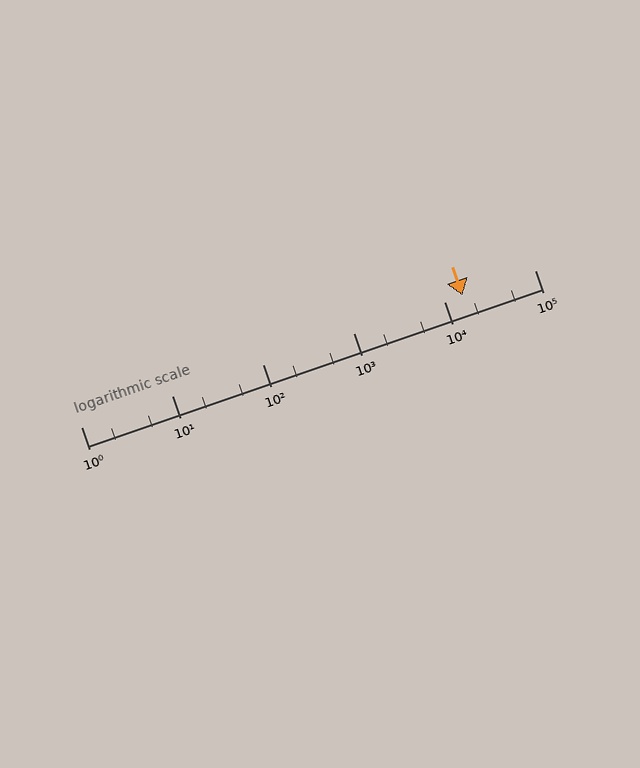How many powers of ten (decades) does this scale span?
The scale spans 5 decades, from 1 to 100000.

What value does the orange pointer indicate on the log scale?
The pointer indicates approximately 16000.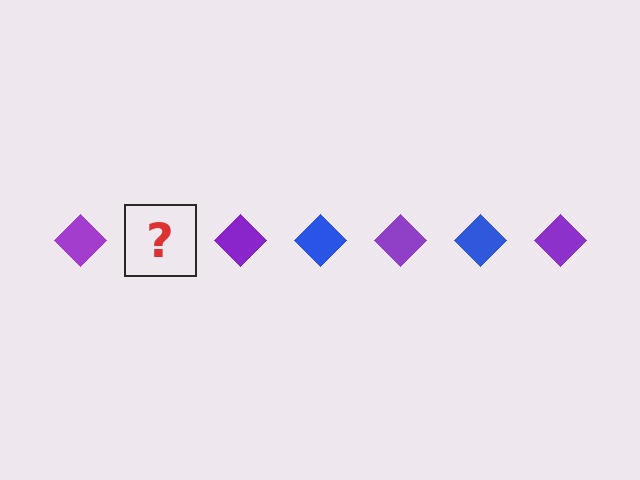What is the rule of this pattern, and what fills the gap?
The rule is that the pattern cycles through purple, blue diamonds. The gap should be filled with a blue diamond.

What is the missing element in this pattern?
The missing element is a blue diamond.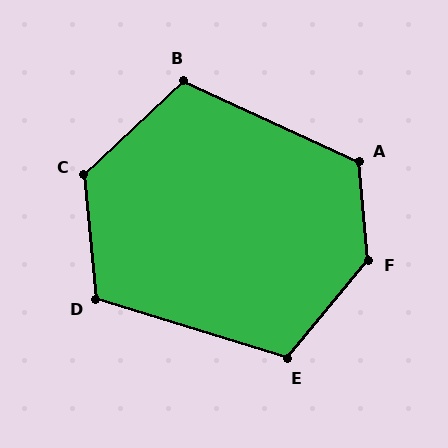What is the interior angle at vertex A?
Approximately 120 degrees (obtuse).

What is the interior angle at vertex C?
Approximately 128 degrees (obtuse).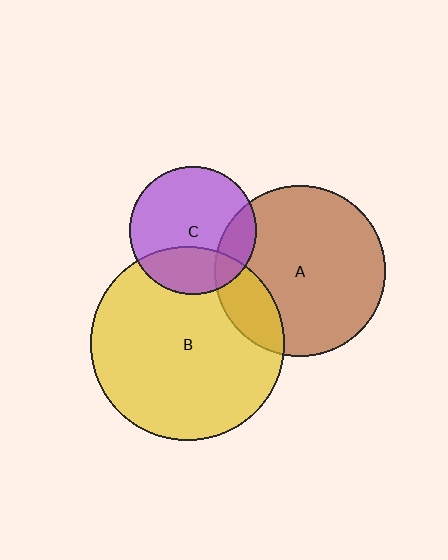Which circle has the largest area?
Circle B (yellow).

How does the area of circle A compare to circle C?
Approximately 1.8 times.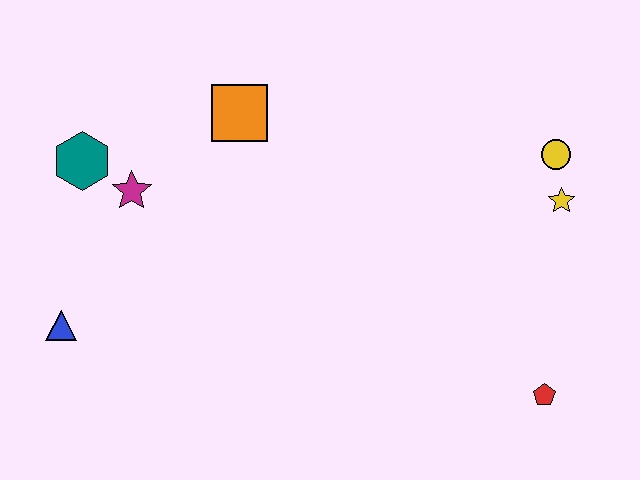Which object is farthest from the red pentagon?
The teal hexagon is farthest from the red pentagon.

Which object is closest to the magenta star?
The teal hexagon is closest to the magenta star.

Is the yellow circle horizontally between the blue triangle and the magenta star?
No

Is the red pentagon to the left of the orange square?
No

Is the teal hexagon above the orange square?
No